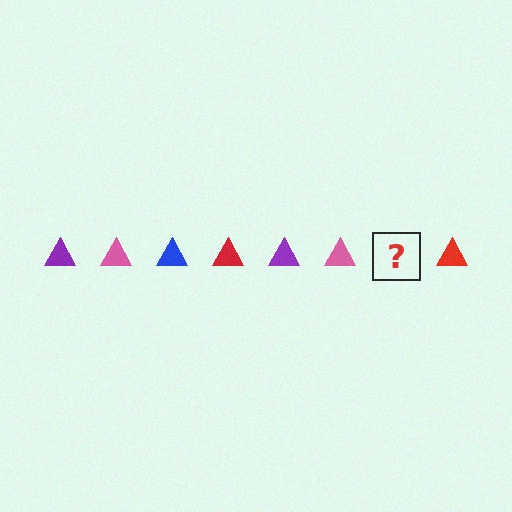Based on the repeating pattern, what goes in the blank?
The blank should be a blue triangle.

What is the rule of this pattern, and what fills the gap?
The rule is that the pattern cycles through purple, pink, blue, red triangles. The gap should be filled with a blue triangle.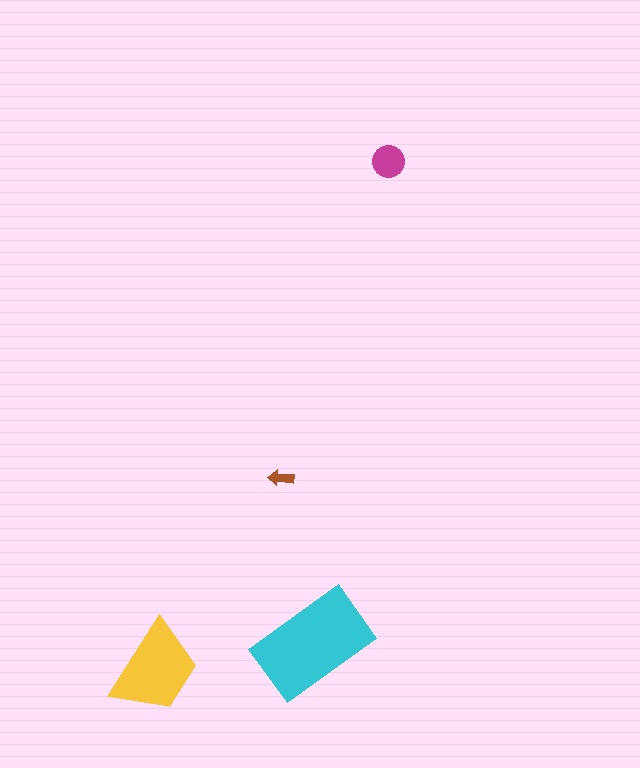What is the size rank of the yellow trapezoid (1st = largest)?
2nd.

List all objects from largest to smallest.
The cyan rectangle, the yellow trapezoid, the magenta circle, the brown arrow.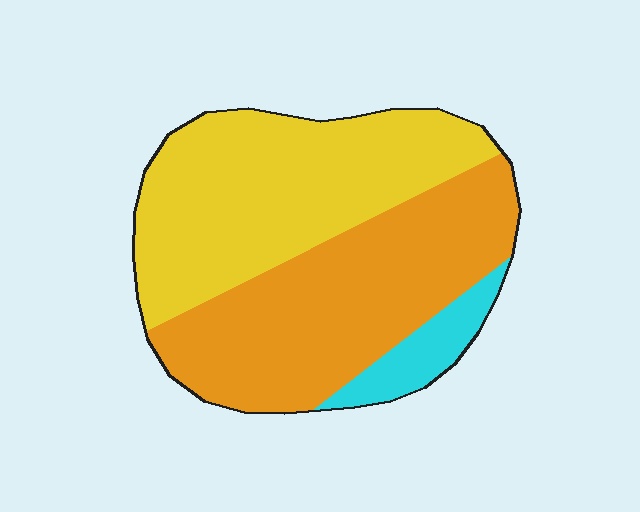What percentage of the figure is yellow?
Yellow takes up between a third and a half of the figure.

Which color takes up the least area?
Cyan, at roughly 10%.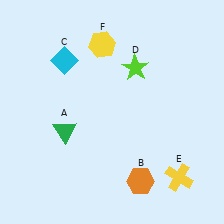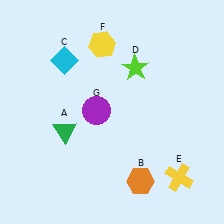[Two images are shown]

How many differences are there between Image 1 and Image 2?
There is 1 difference between the two images.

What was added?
A purple circle (G) was added in Image 2.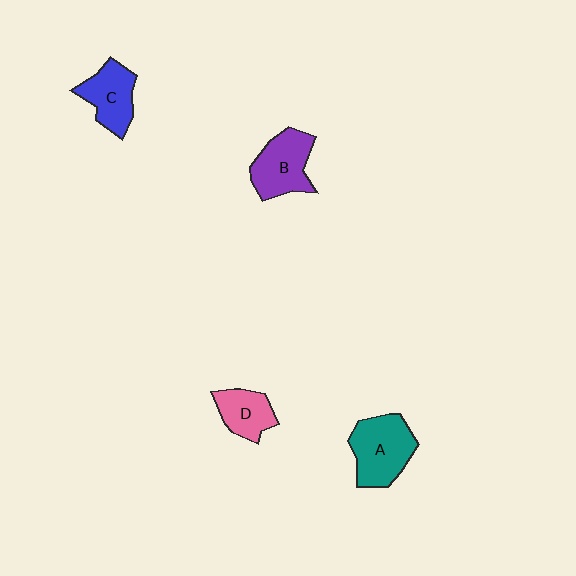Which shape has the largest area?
Shape A (teal).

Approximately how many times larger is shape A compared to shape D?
Approximately 1.6 times.